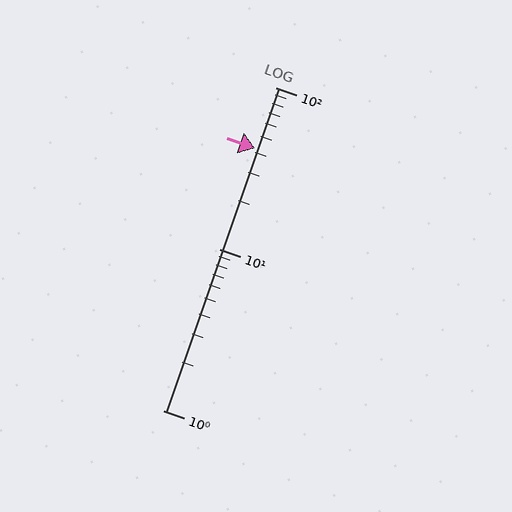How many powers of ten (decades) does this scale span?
The scale spans 2 decades, from 1 to 100.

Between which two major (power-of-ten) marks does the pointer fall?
The pointer is between 10 and 100.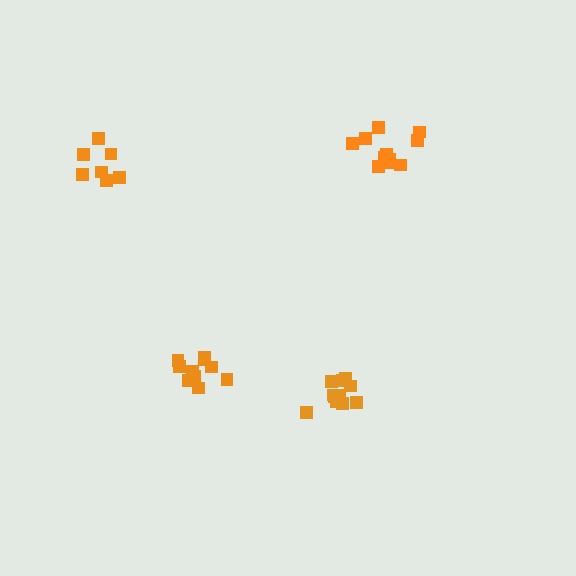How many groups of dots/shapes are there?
There are 4 groups.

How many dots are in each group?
Group 1: 7 dots, Group 2: 11 dots, Group 3: 11 dots, Group 4: 10 dots (39 total).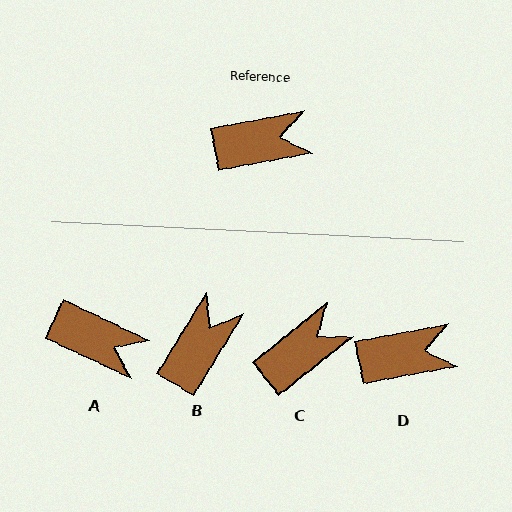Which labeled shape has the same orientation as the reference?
D.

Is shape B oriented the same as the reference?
No, it is off by about 48 degrees.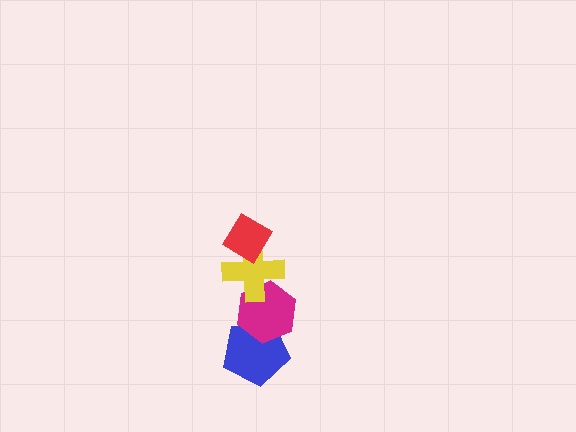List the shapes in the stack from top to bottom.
From top to bottom: the red diamond, the yellow cross, the magenta hexagon, the blue pentagon.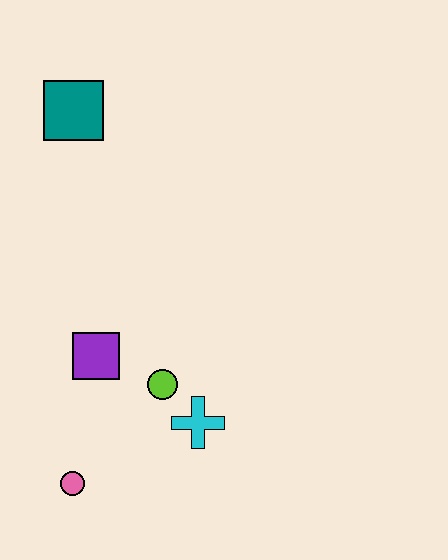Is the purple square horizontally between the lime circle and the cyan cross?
No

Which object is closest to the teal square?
The purple square is closest to the teal square.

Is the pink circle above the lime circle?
No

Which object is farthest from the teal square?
The pink circle is farthest from the teal square.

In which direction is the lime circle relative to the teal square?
The lime circle is below the teal square.